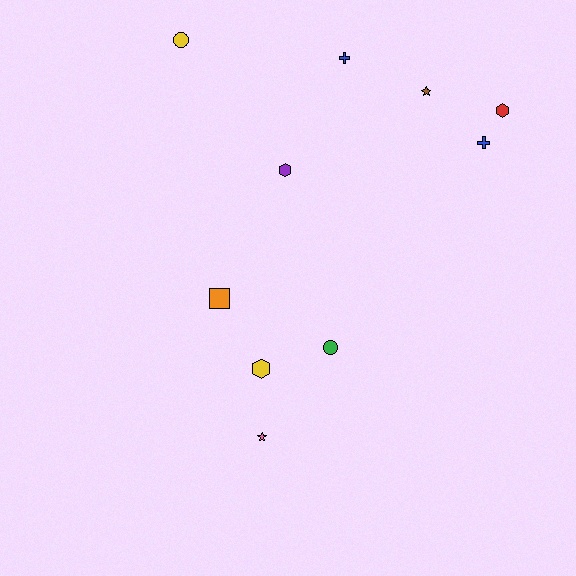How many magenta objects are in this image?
There are no magenta objects.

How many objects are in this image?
There are 10 objects.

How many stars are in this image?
There are 2 stars.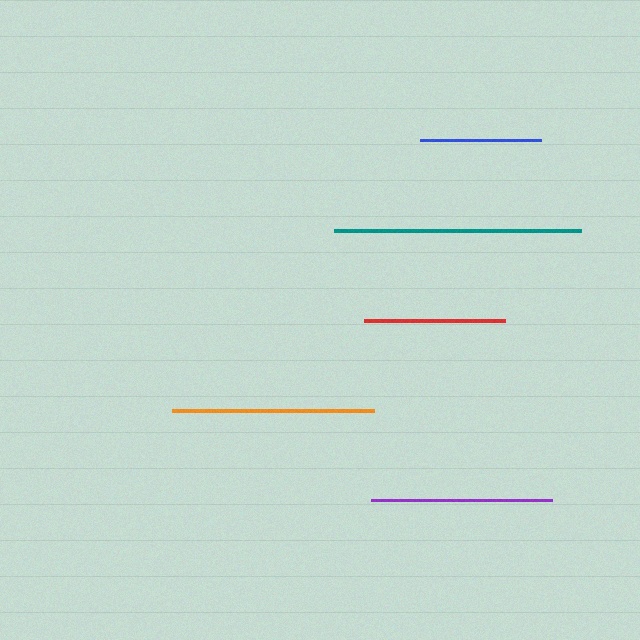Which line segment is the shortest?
The blue line is the shortest at approximately 121 pixels.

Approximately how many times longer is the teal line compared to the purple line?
The teal line is approximately 1.4 times the length of the purple line.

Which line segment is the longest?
The teal line is the longest at approximately 247 pixels.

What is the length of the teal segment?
The teal segment is approximately 247 pixels long.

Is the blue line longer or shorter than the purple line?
The purple line is longer than the blue line.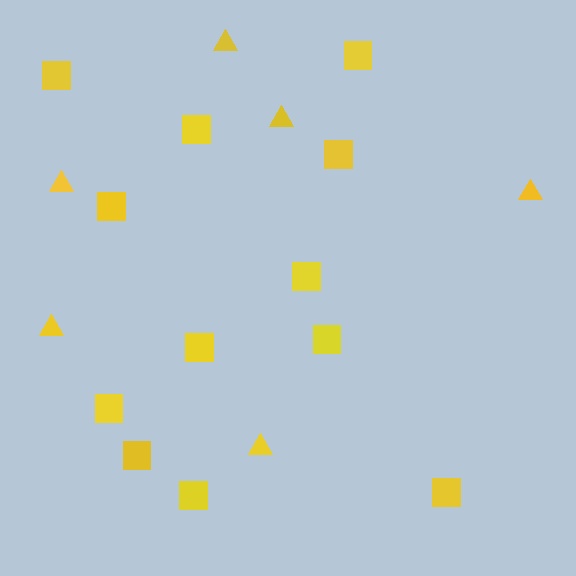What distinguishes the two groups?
There are 2 groups: one group of squares (12) and one group of triangles (6).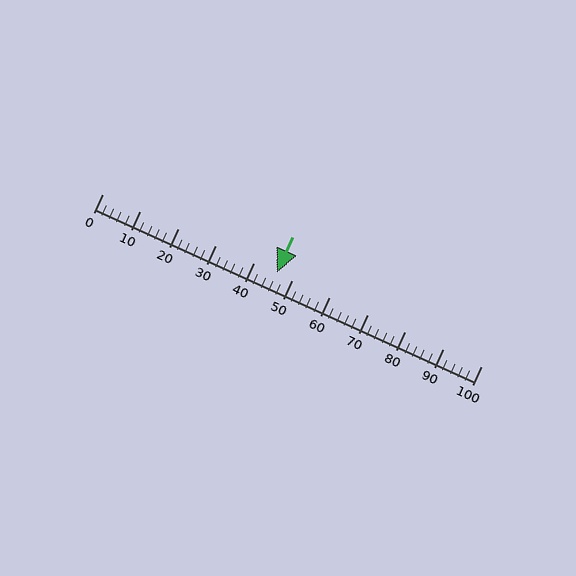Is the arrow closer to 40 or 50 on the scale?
The arrow is closer to 50.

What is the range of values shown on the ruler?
The ruler shows values from 0 to 100.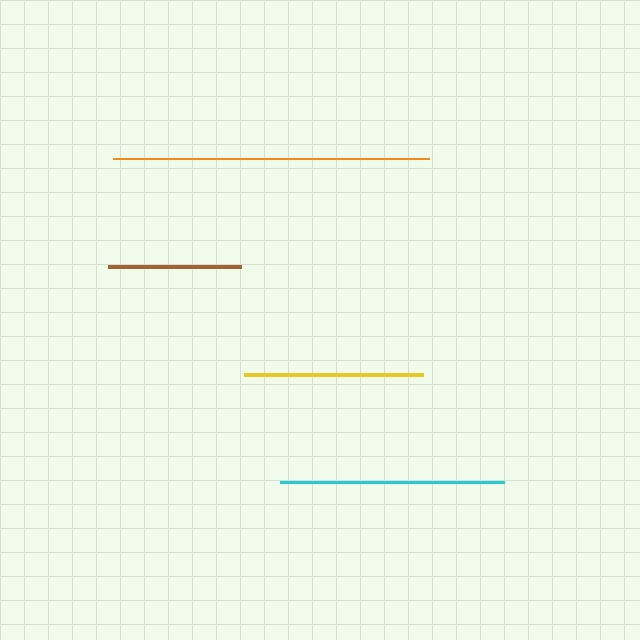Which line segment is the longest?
The orange line is the longest at approximately 316 pixels.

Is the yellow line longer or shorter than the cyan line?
The cyan line is longer than the yellow line.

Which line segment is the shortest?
The brown line is the shortest at approximately 133 pixels.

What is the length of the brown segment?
The brown segment is approximately 133 pixels long.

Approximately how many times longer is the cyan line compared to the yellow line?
The cyan line is approximately 1.2 times the length of the yellow line.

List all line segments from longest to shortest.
From longest to shortest: orange, cyan, yellow, brown.